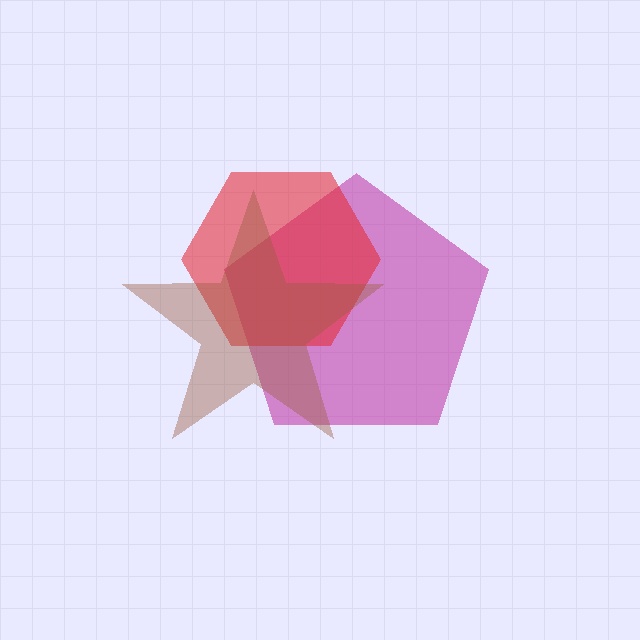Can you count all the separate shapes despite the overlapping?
Yes, there are 3 separate shapes.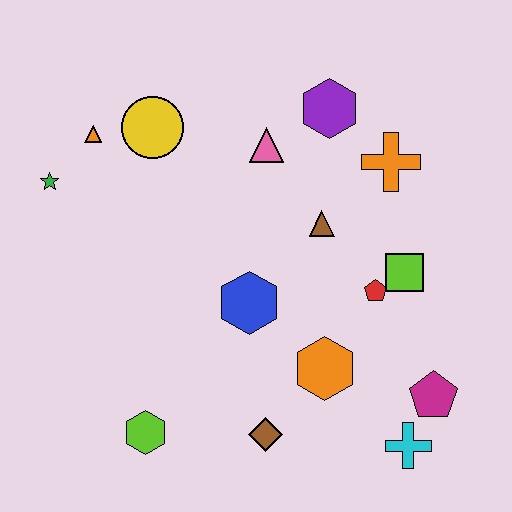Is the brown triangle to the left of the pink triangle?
No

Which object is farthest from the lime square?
The green star is farthest from the lime square.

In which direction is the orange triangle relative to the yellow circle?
The orange triangle is to the left of the yellow circle.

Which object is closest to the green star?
The orange triangle is closest to the green star.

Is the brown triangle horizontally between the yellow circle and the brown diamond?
No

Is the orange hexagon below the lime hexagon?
No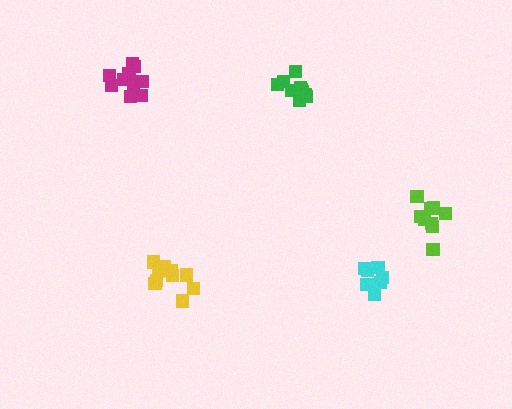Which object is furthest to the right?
The lime cluster is rightmost.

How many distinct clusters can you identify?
There are 5 distinct clusters.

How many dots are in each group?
Group 1: 10 dots, Group 2: 10 dots, Group 3: 8 dots, Group 4: 10 dots, Group 5: 9 dots (47 total).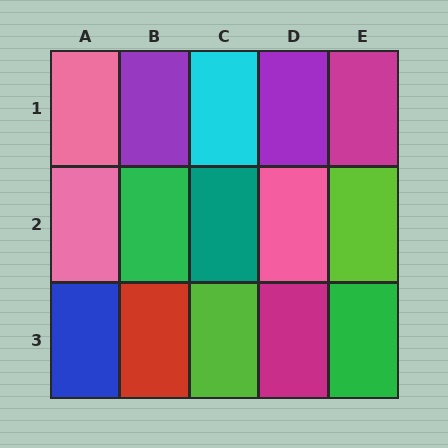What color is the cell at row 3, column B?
Red.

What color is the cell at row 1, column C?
Cyan.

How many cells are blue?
1 cell is blue.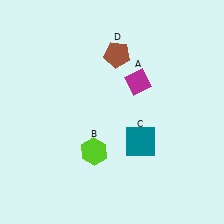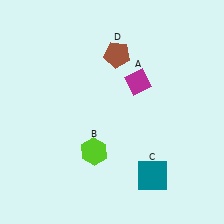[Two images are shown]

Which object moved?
The teal square (C) moved down.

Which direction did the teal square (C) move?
The teal square (C) moved down.